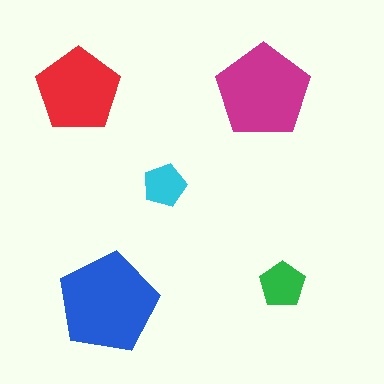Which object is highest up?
The red pentagon is topmost.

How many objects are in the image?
There are 5 objects in the image.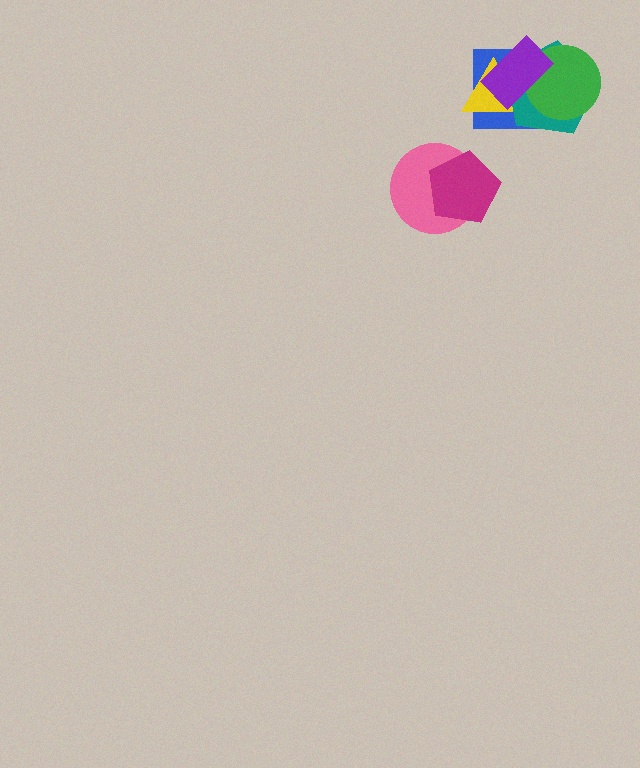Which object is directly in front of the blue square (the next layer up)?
The yellow triangle is directly in front of the blue square.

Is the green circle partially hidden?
Yes, it is partially covered by another shape.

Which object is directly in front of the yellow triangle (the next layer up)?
The teal pentagon is directly in front of the yellow triangle.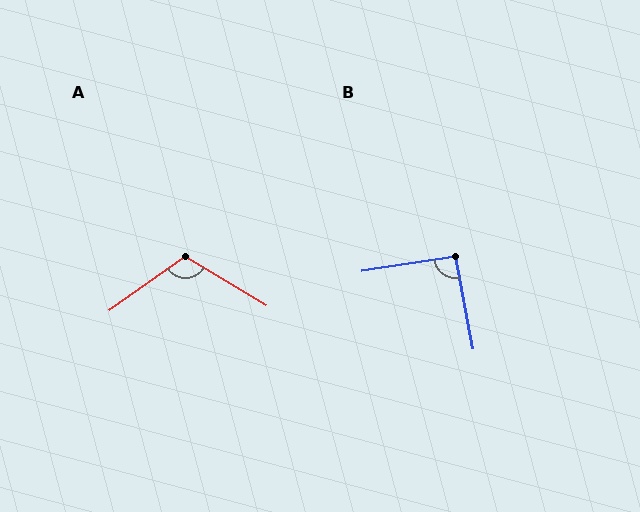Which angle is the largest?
A, at approximately 114 degrees.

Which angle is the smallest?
B, at approximately 92 degrees.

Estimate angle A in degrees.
Approximately 114 degrees.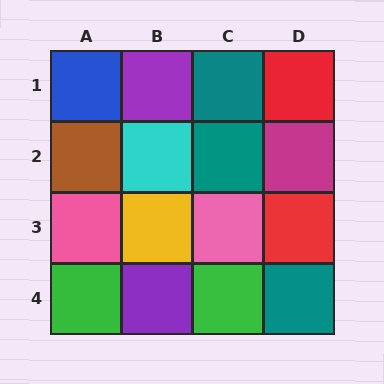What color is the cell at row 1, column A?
Blue.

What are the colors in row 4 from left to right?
Green, purple, green, teal.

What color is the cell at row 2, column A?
Brown.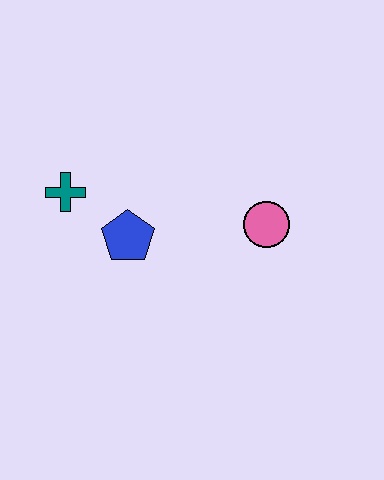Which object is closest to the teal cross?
The blue pentagon is closest to the teal cross.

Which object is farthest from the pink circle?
The teal cross is farthest from the pink circle.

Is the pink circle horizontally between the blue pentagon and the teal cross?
No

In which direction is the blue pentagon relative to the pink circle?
The blue pentagon is to the left of the pink circle.